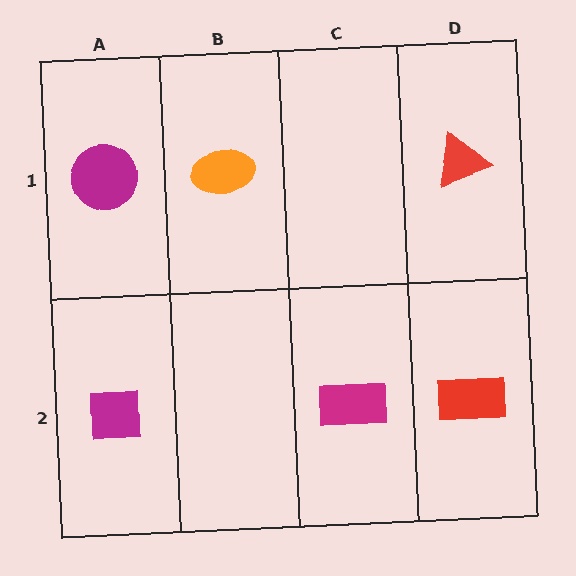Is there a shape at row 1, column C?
No, that cell is empty.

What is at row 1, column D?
A red triangle.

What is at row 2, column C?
A magenta rectangle.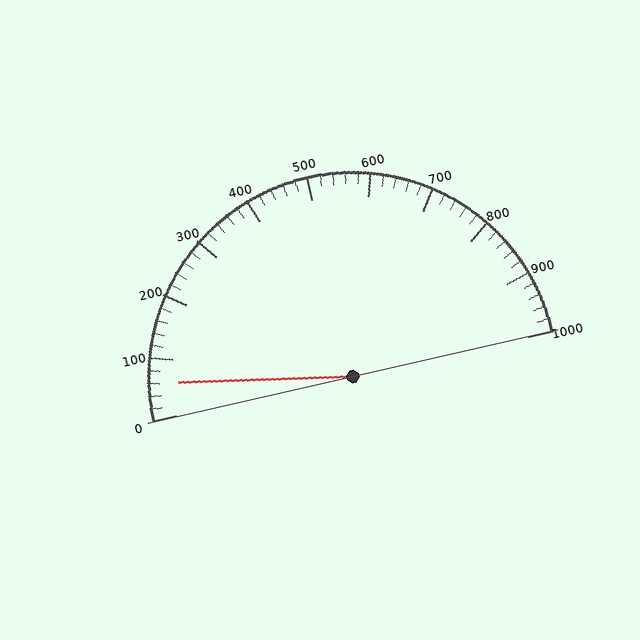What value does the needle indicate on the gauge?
The needle indicates approximately 60.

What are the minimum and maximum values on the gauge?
The gauge ranges from 0 to 1000.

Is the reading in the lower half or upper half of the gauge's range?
The reading is in the lower half of the range (0 to 1000).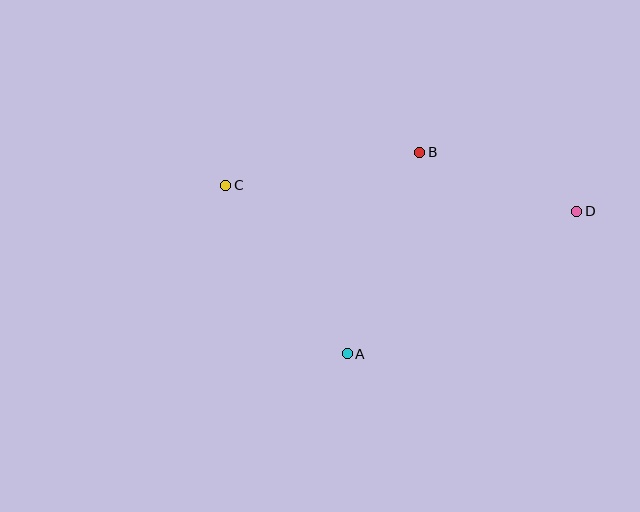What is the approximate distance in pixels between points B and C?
The distance between B and C is approximately 197 pixels.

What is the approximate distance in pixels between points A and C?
The distance between A and C is approximately 208 pixels.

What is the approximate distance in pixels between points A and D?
The distance between A and D is approximately 270 pixels.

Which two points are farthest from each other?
Points C and D are farthest from each other.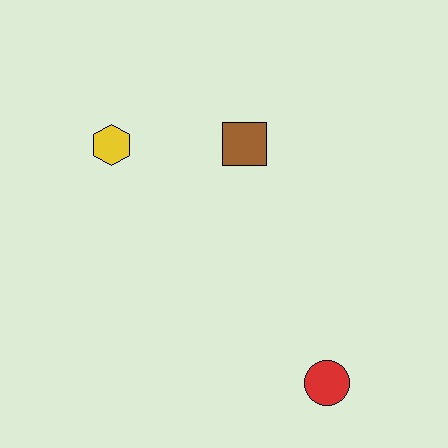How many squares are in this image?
There is 1 square.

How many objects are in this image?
There are 3 objects.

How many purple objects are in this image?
There are no purple objects.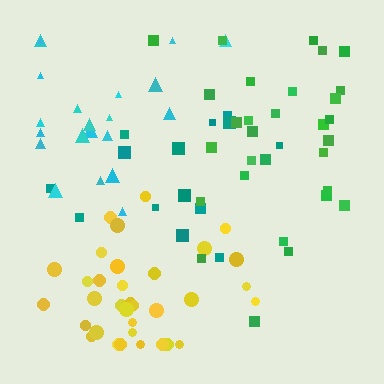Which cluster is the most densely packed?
Yellow.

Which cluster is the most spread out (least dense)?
Cyan.